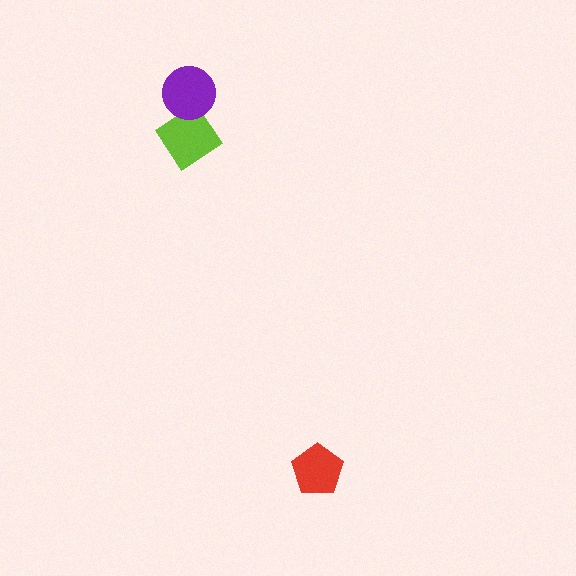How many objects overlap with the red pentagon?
0 objects overlap with the red pentagon.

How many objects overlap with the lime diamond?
1 object overlaps with the lime diamond.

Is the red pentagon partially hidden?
No, no other shape covers it.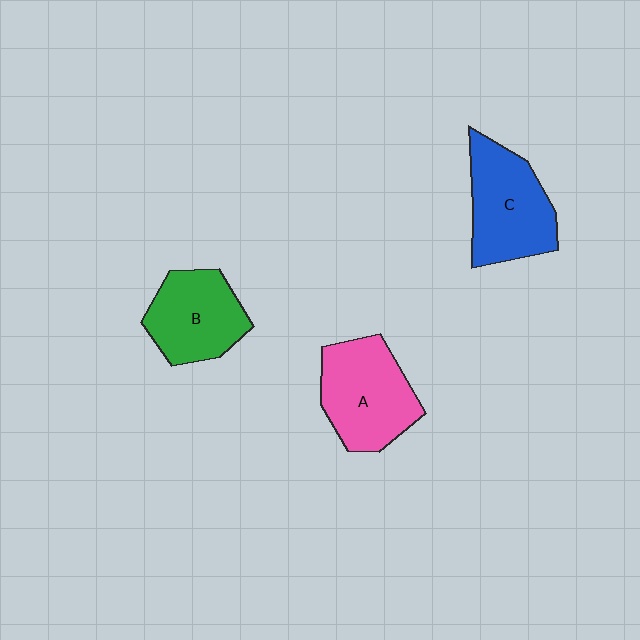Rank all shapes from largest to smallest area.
From largest to smallest: A (pink), C (blue), B (green).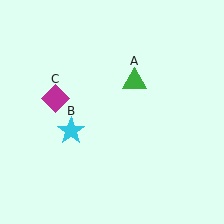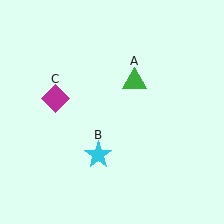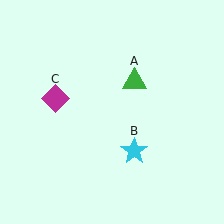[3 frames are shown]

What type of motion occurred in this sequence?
The cyan star (object B) rotated counterclockwise around the center of the scene.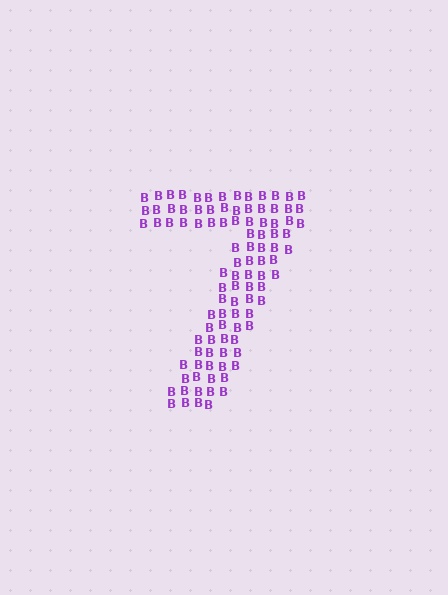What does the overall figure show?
The overall figure shows the digit 7.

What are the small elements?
The small elements are letter B's.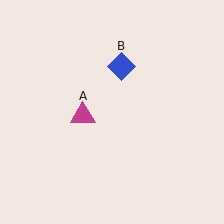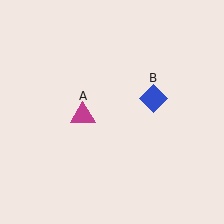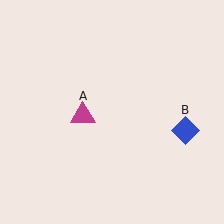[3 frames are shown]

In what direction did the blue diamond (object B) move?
The blue diamond (object B) moved down and to the right.